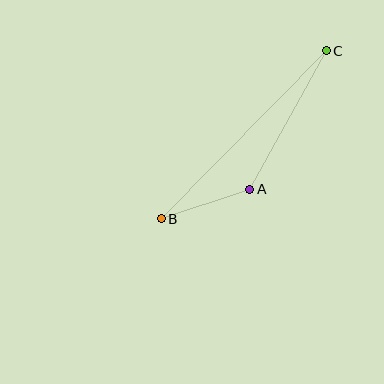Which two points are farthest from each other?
Points B and C are farthest from each other.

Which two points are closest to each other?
Points A and B are closest to each other.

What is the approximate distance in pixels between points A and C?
The distance between A and C is approximately 158 pixels.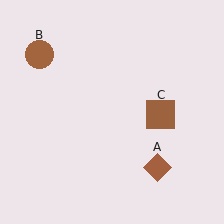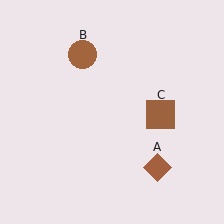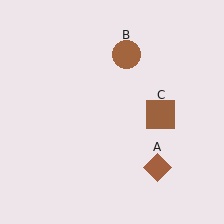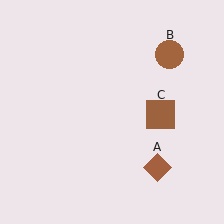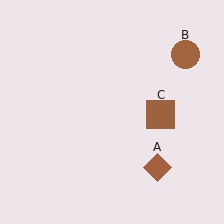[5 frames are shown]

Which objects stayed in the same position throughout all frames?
Brown diamond (object A) and brown square (object C) remained stationary.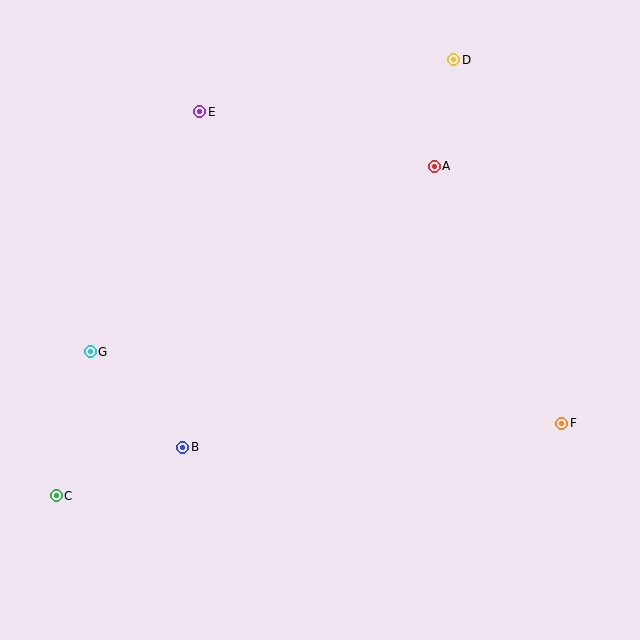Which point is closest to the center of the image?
Point B at (183, 448) is closest to the center.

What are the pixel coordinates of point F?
Point F is at (562, 423).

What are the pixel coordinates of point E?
Point E is at (200, 112).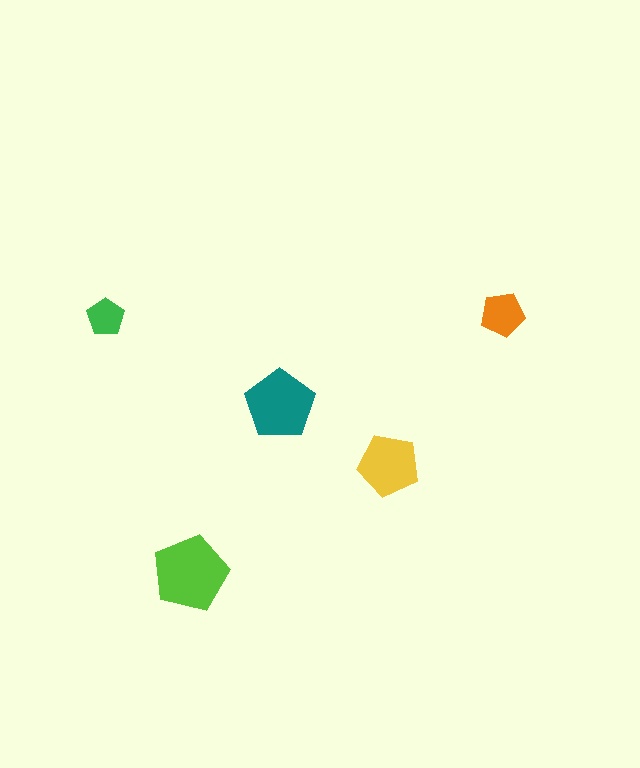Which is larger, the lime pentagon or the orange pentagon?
The lime one.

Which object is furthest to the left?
The green pentagon is leftmost.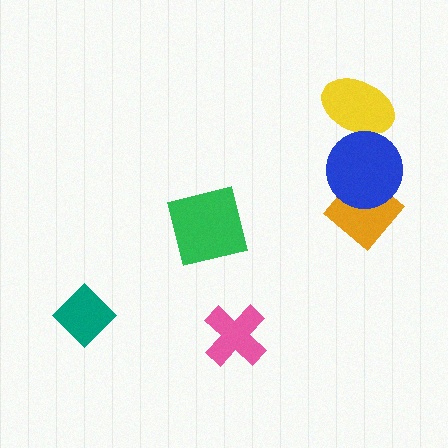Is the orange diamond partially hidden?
Yes, it is partially covered by another shape.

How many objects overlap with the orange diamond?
1 object overlaps with the orange diamond.